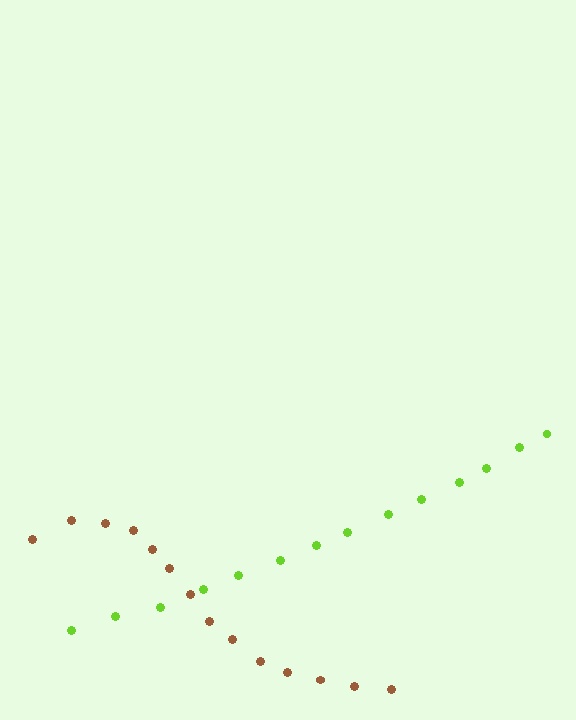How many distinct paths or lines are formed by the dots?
There are 2 distinct paths.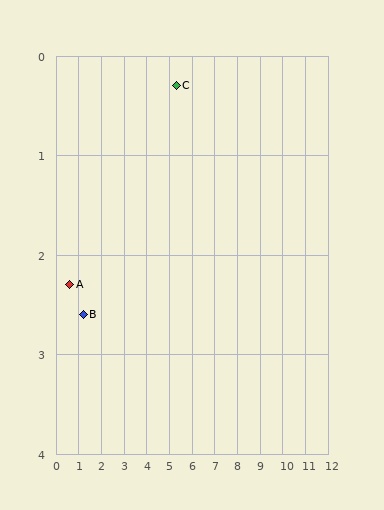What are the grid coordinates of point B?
Point B is at approximately (1.2, 2.6).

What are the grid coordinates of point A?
Point A is at approximately (0.6, 2.3).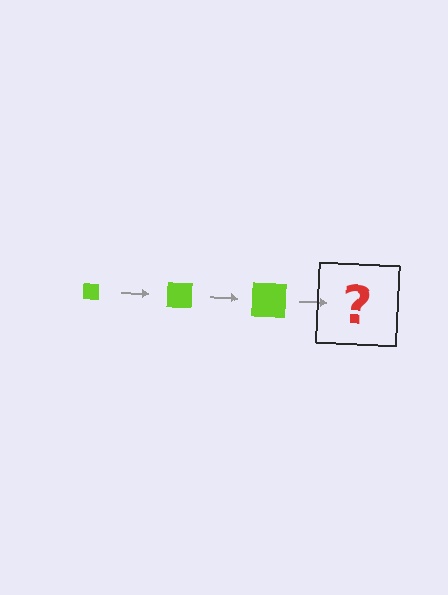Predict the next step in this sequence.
The next step is a lime square, larger than the previous one.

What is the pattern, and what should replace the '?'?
The pattern is that the square gets progressively larger each step. The '?' should be a lime square, larger than the previous one.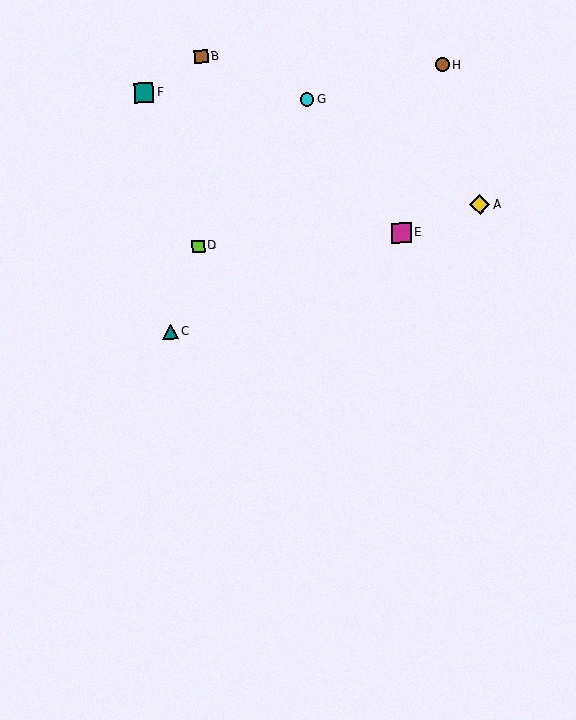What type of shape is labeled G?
Shape G is a cyan circle.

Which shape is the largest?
The yellow diamond (labeled A) is the largest.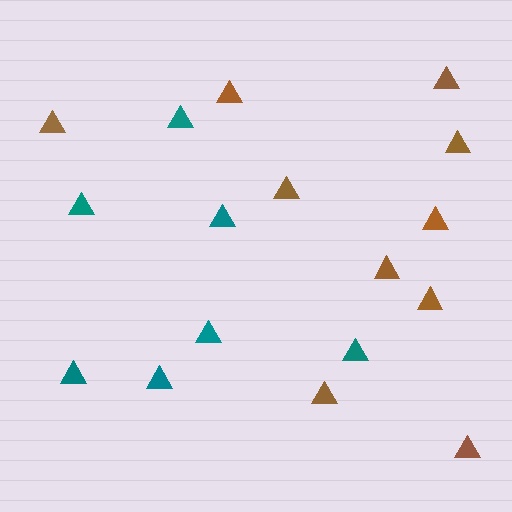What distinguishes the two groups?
There are 2 groups: one group of brown triangles (10) and one group of teal triangles (7).